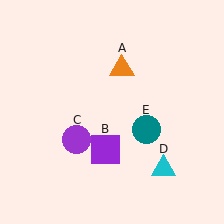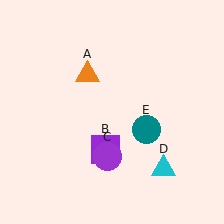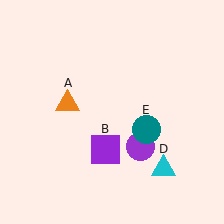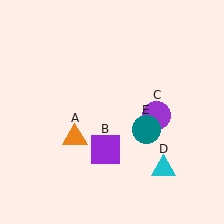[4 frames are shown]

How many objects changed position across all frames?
2 objects changed position: orange triangle (object A), purple circle (object C).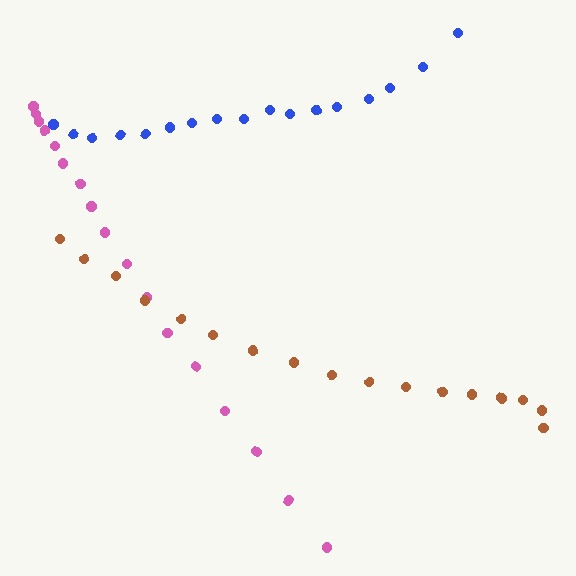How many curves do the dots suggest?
There are 3 distinct paths.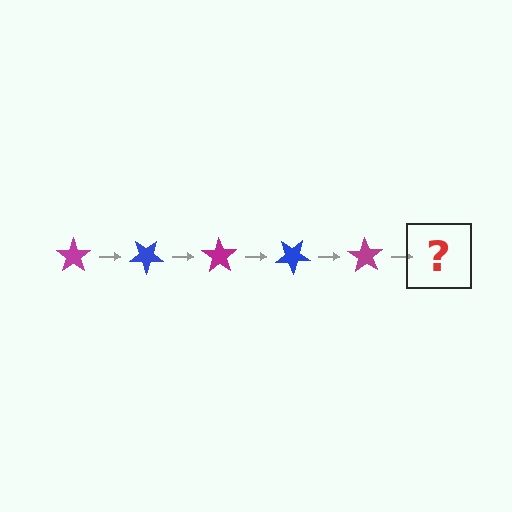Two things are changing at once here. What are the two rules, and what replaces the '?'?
The two rules are that it rotates 35 degrees each step and the color cycles through magenta and blue. The '?' should be a blue star, rotated 175 degrees from the start.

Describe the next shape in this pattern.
It should be a blue star, rotated 175 degrees from the start.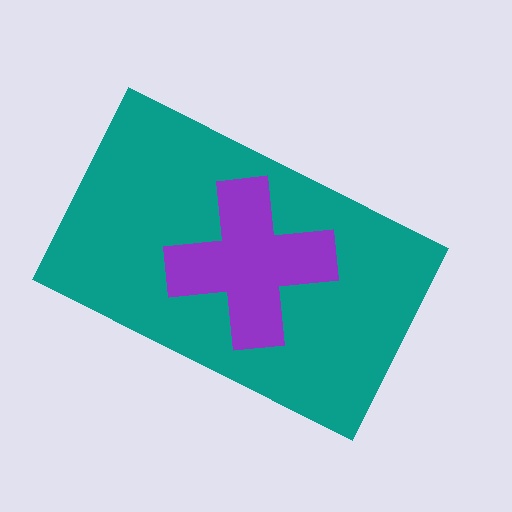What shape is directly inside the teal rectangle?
The purple cross.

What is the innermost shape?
The purple cross.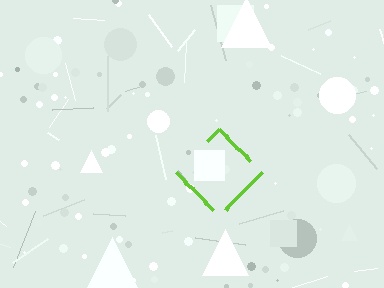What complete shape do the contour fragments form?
The contour fragments form a diamond.